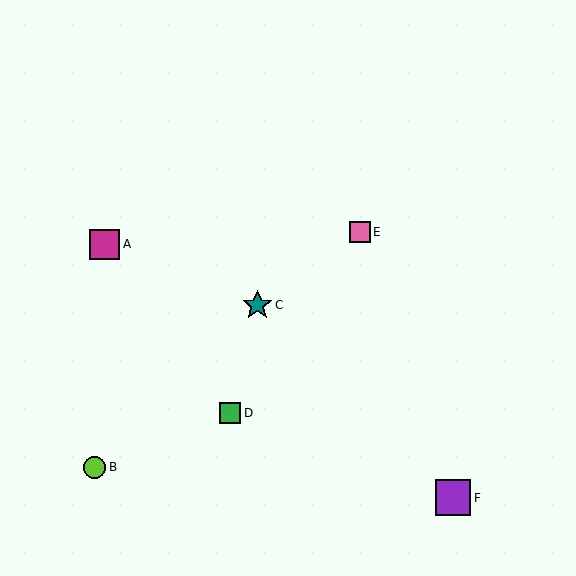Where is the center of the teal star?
The center of the teal star is at (257, 305).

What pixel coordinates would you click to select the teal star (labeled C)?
Click at (257, 305) to select the teal star C.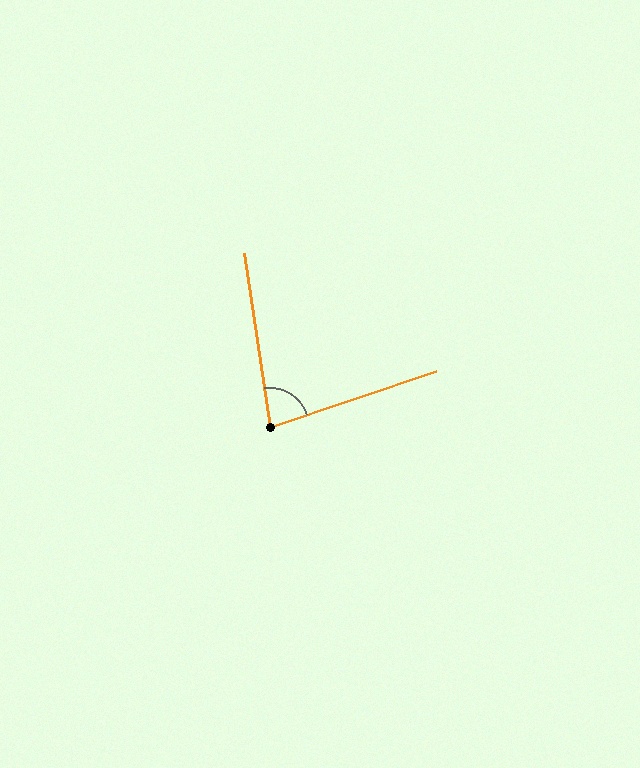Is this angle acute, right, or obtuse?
It is acute.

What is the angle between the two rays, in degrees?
Approximately 80 degrees.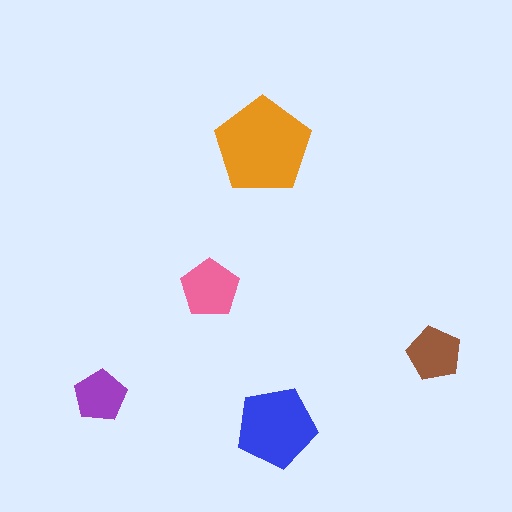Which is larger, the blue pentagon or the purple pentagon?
The blue one.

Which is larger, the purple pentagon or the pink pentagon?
The pink one.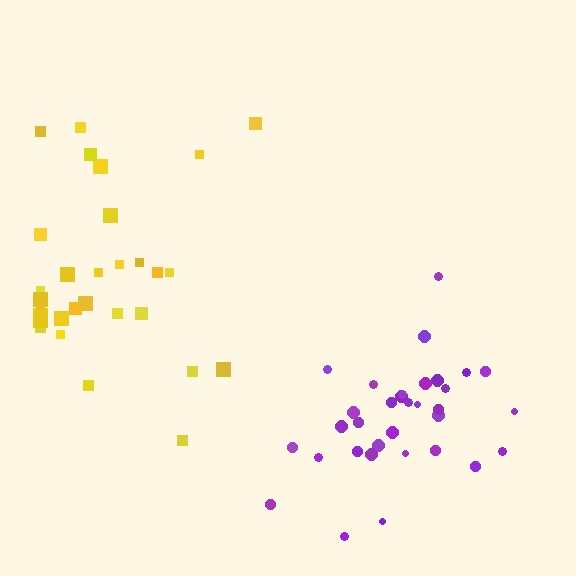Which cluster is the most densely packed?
Purple.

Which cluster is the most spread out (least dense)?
Yellow.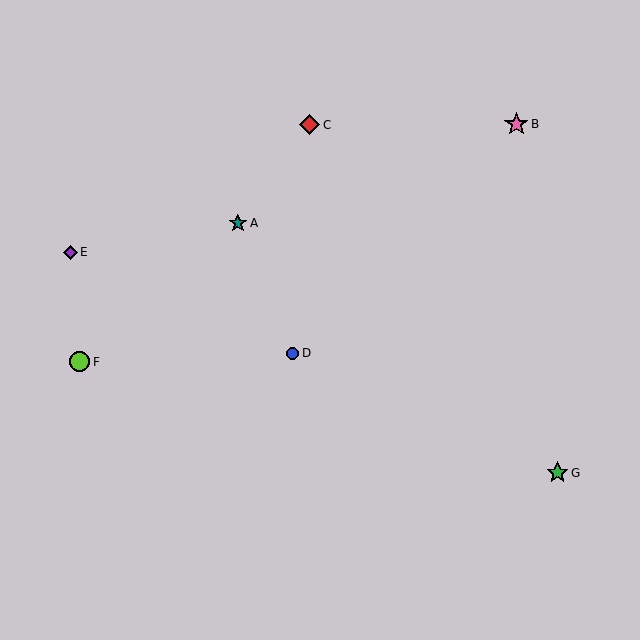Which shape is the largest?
The pink star (labeled B) is the largest.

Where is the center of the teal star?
The center of the teal star is at (238, 223).